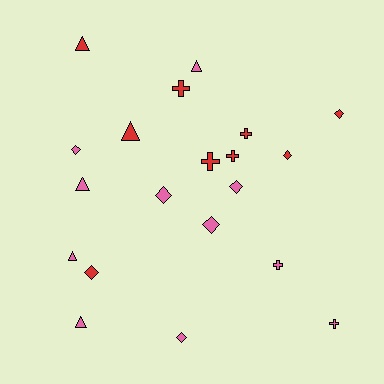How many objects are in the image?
There are 20 objects.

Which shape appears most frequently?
Diamond, with 8 objects.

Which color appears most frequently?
Pink, with 11 objects.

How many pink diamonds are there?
There are 5 pink diamonds.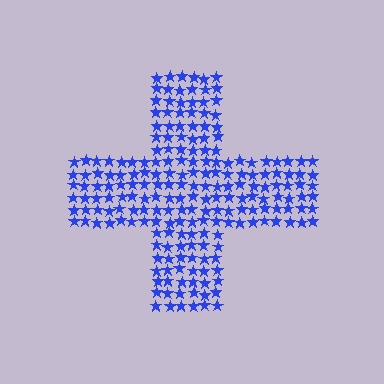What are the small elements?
The small elements are stars.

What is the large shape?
The large shape is a cross.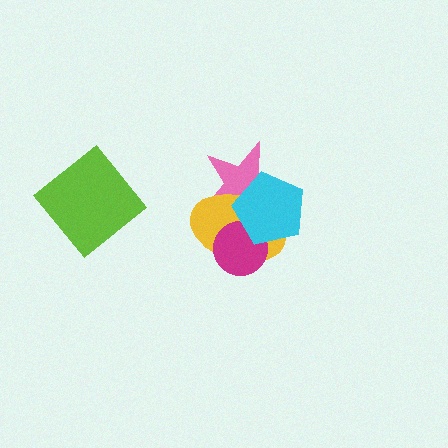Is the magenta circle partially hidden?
Yes, it is partially covered by another shape.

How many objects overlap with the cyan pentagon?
3 objects overlap with the cyan pentagon.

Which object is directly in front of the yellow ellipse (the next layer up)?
The magenta circle is directly in front of the yellow ellipse.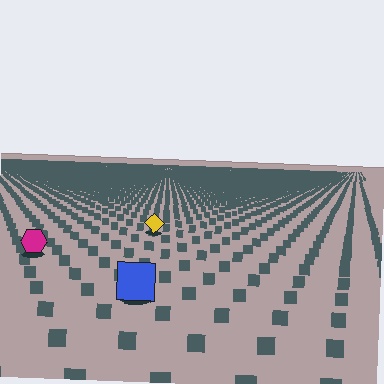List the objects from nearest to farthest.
From nearest to farthest: the blue square, the magenta hexagon, the yellow diamond.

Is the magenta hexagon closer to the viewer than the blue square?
No. The blue square is closer — you can tell from the texture gradient: the ground texture is coarser near it.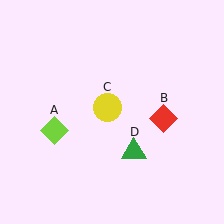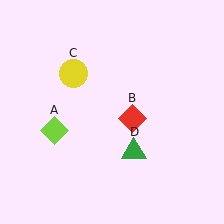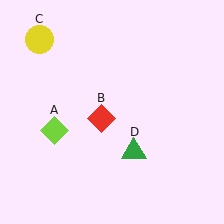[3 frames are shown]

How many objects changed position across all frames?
2 objects changed position: red diamond (object B), yellow circle (object C).